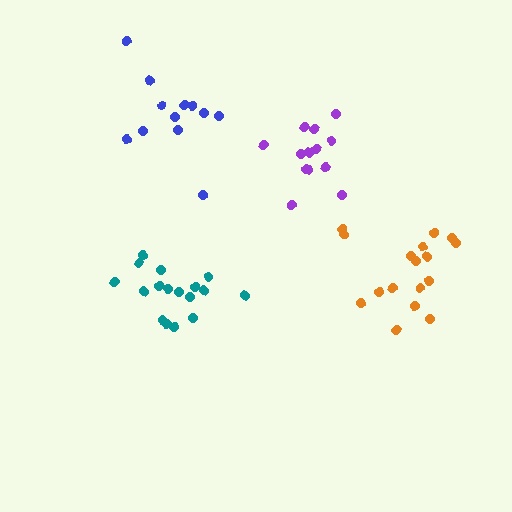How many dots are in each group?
Group 1: 13 dots, Group 2: 17 dots, Group 3: 17 dots, Group 4: 12 dots (59 total).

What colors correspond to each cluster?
The clusters are colored: purple, orange, teal, blue.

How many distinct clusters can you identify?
There are 4 distinct clusters.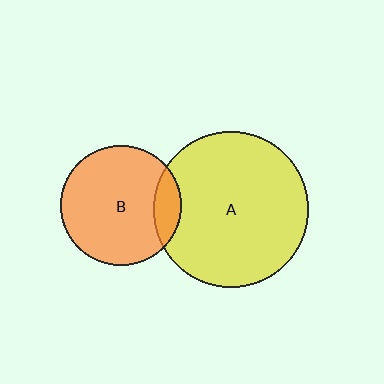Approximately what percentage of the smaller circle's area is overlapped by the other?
Approximately 15%.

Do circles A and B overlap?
Yes.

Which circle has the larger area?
Circle A (yellow).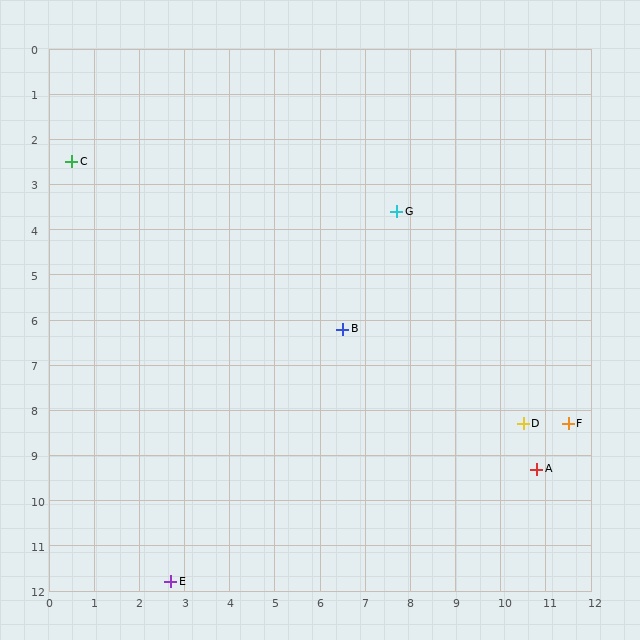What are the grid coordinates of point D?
Point D is at approximately (10.5, 8.3).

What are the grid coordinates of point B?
Point B is at approximately (6.5, 6.2).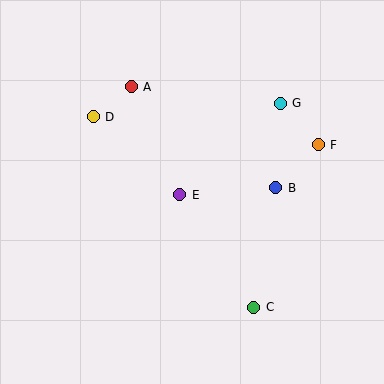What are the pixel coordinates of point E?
Point E is at (180, 195).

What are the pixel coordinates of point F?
Point F is at (318, 145).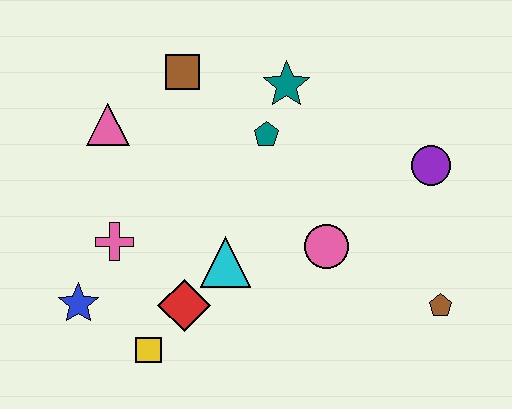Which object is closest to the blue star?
The pink cross is closest to the blue star.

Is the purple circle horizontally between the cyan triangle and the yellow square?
No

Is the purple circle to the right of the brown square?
Yes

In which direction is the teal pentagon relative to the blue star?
The teal pentagon is to the right of the blue star.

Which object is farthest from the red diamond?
The purple circle is farthest from the red diamond.